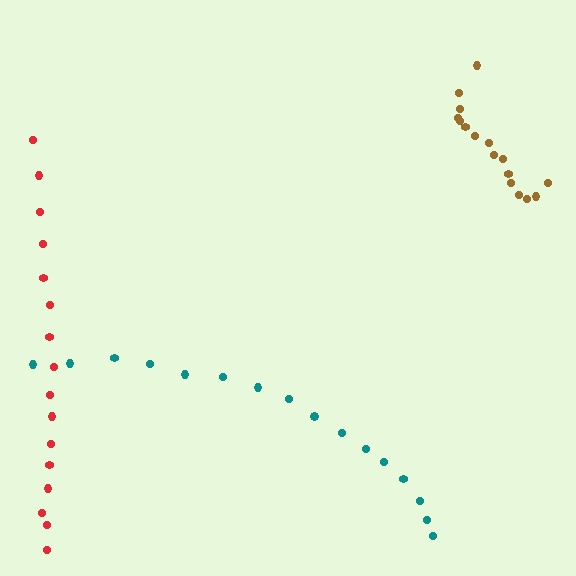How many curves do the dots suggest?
There are 3 distinct paths.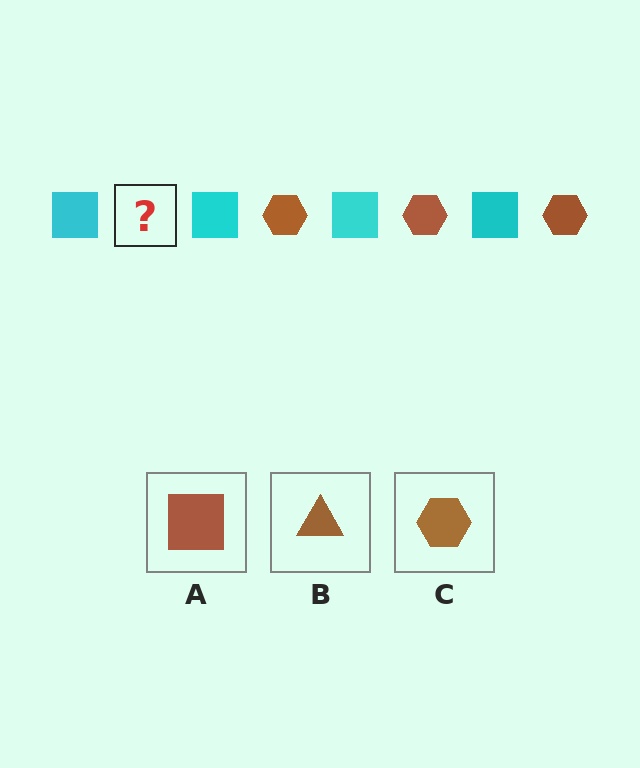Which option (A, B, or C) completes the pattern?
C.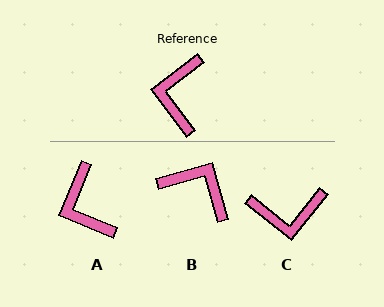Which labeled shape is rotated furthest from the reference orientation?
B, about 111 degrees away.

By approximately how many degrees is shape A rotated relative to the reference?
Approximately 30 degrees counter-clockwise.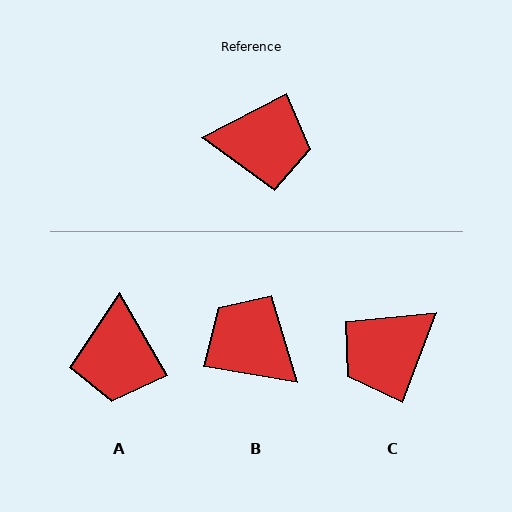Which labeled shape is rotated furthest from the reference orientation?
B, about 143 degrees away.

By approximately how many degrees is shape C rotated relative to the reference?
Approximately 138 degrees clockwise.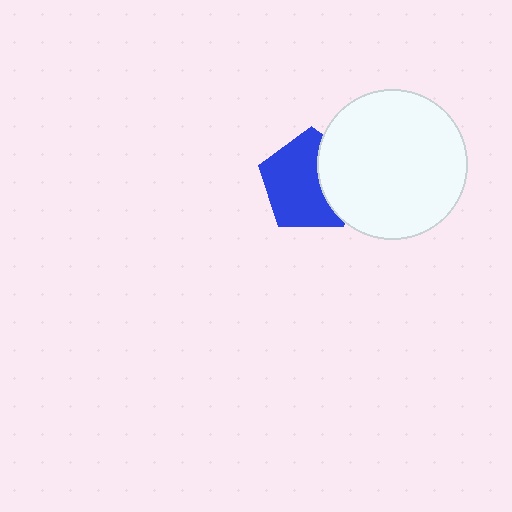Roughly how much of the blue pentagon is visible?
Most of it is visible (roughly 67%).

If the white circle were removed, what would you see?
You would see the complete blue pentagon.